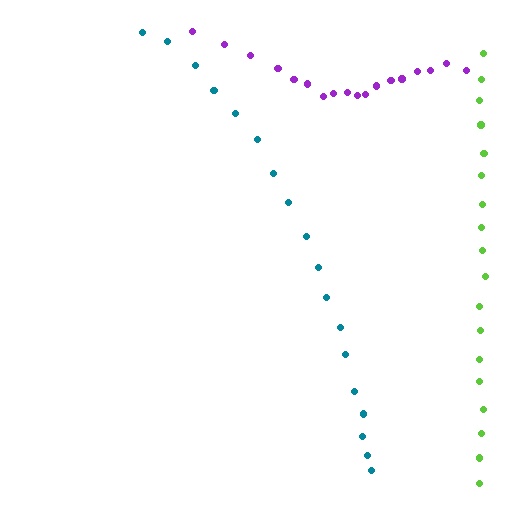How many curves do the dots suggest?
There are 3 distinct paths.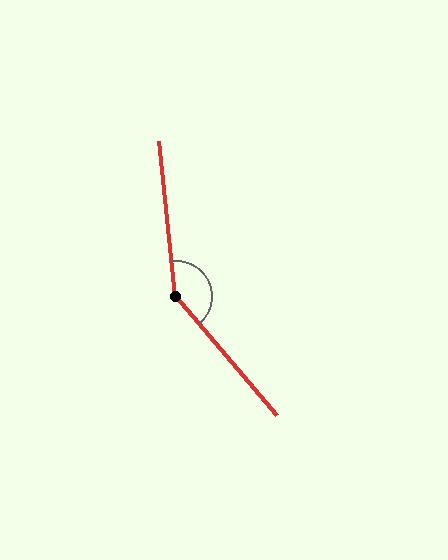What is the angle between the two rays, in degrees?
Approximately 146 degrees.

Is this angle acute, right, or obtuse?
It is obtuse.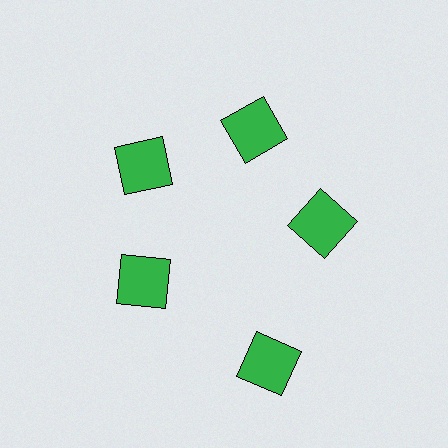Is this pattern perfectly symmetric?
No. The 5 green squares are arranged in a ring, but one element near the 5 o'clock position is pushed outward from the center, breaking the 5-fold rotational symmetry.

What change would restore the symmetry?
The symmetry would be restored by moving it inward, back onto the ring so that all 5 squares sit at equal angles and equal distance from the center.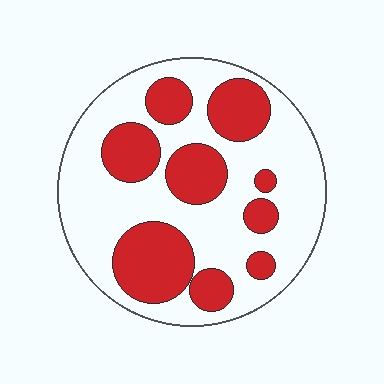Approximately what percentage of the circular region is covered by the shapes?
Approximately 35%.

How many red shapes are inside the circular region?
9.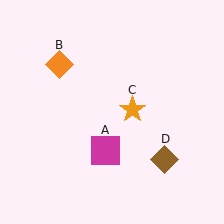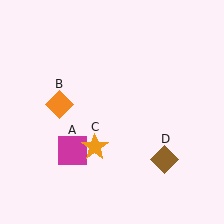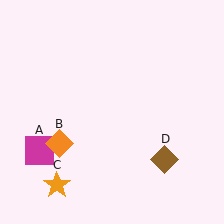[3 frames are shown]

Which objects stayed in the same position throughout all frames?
Brown diamond (object D) remained stationary.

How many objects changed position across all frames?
3 objects changed position: magenta square (object A), orange diamond (object B), orange star (object C).